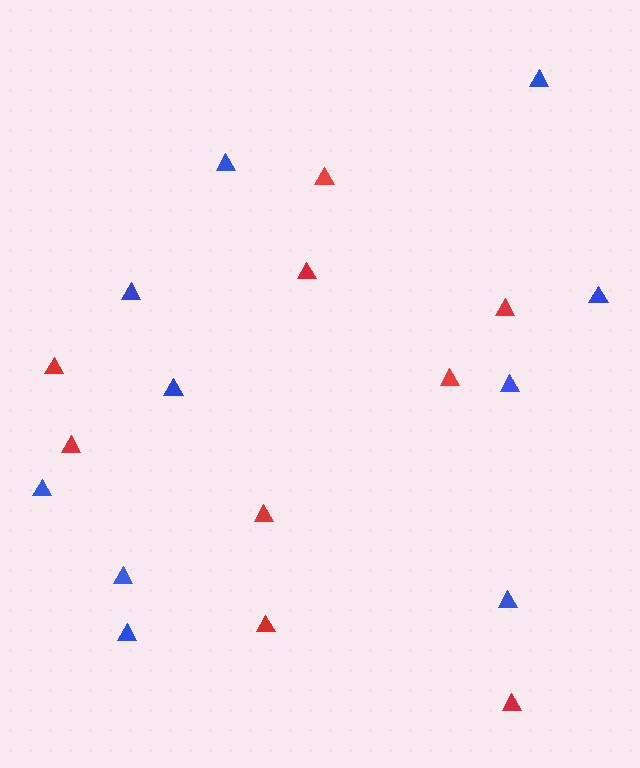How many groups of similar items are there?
There are 2 groups: one group of blue triangles (10) and one group of red triangles (9).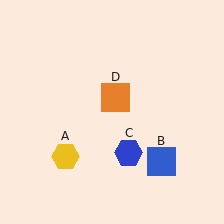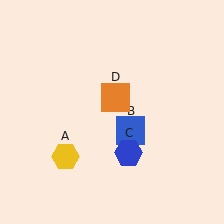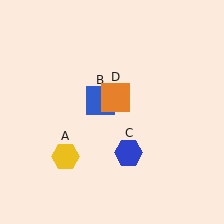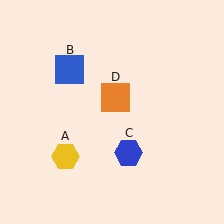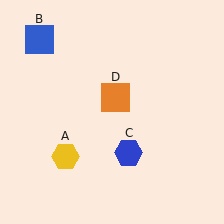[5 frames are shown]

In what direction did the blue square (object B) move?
The blue square (object B) moved up and to the left.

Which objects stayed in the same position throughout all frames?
Yellow hexagon (object A) and blue hexagon (object C) and orange square (object D) remained stationary.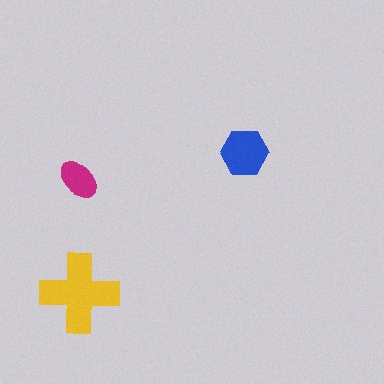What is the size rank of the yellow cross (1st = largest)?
1st.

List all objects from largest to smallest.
The yellow cross, the blue hexagon, the magenta ellipse.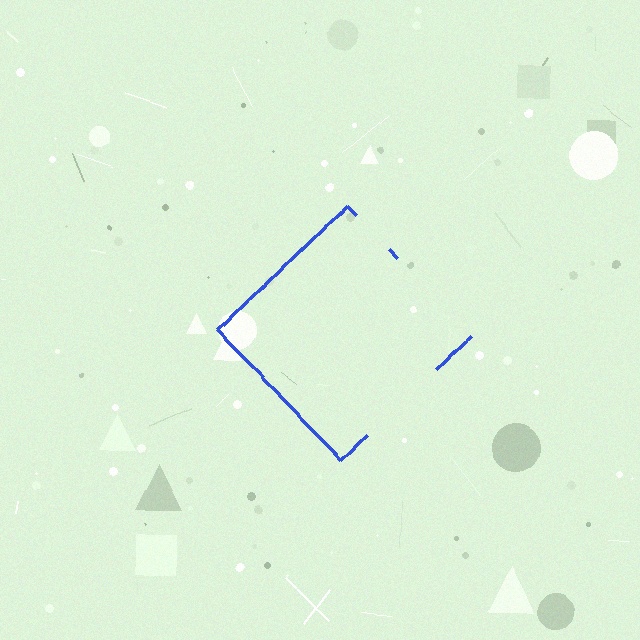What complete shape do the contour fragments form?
The contour fragments form a diamond.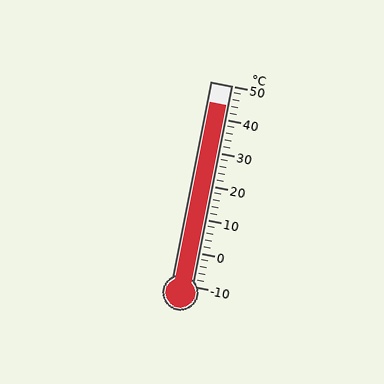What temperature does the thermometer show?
The thermometer shows approximately 44°C.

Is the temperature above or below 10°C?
The temperature is above 10°C.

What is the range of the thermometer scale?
The thermometer scale ranges from -10°C to 50°C.